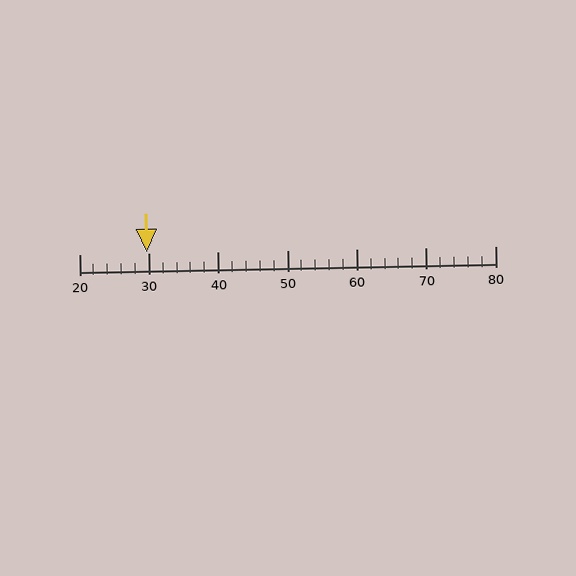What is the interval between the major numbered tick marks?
The major tick marks are spaced 10 units apart.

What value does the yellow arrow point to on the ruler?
The yellow arrow points to approximately 30.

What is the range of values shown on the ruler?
The ruler shows values from 20 to 80.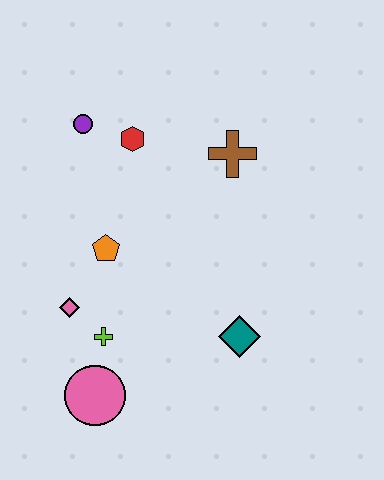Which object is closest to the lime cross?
The pink diamond is closest to the lime cross.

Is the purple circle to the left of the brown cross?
Yes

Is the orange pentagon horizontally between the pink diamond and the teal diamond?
Yes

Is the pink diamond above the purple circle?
No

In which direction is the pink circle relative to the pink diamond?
The pink circle is below the pink diamond.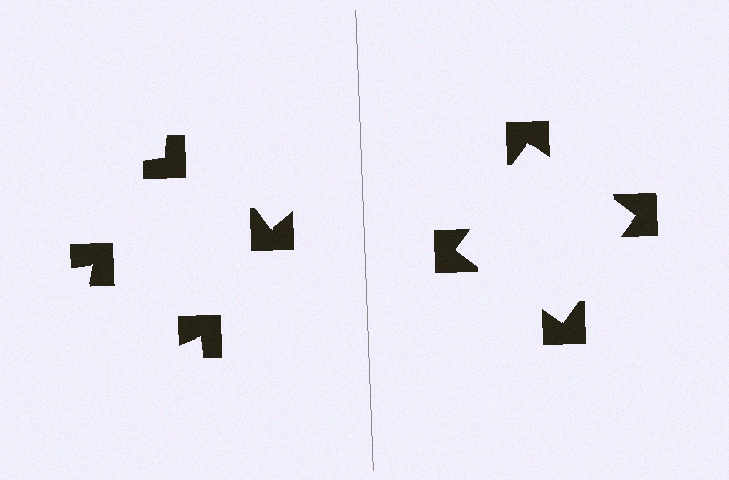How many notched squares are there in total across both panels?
8 — 4 on each side.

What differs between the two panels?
The notched squares are positioned identically on both sides; only the wedge orientations differ. On the right they align to a square; on the left they are misaligned.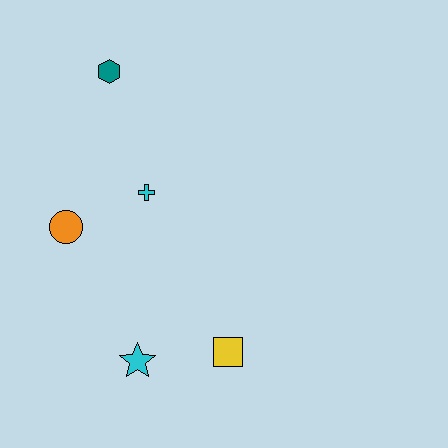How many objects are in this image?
There are 5 objects.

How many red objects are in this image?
There are no red objects.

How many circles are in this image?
There is 1 circle.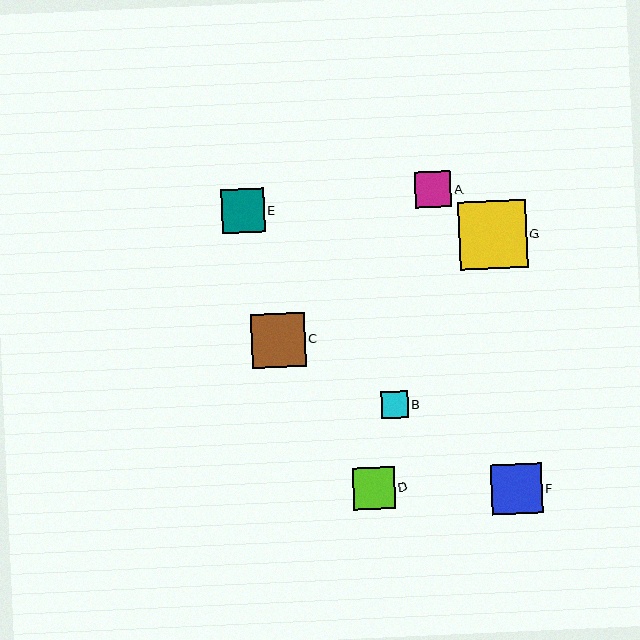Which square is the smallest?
Square B is the smallest with a size of approximately 27 pixels.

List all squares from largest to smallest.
From largest to smallest: G, C, F, E, D, A, B.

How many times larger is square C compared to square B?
Square C is approximately 2.0 times the size of square B.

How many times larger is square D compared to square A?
Square D is approximately 1.2 times the size of square A.